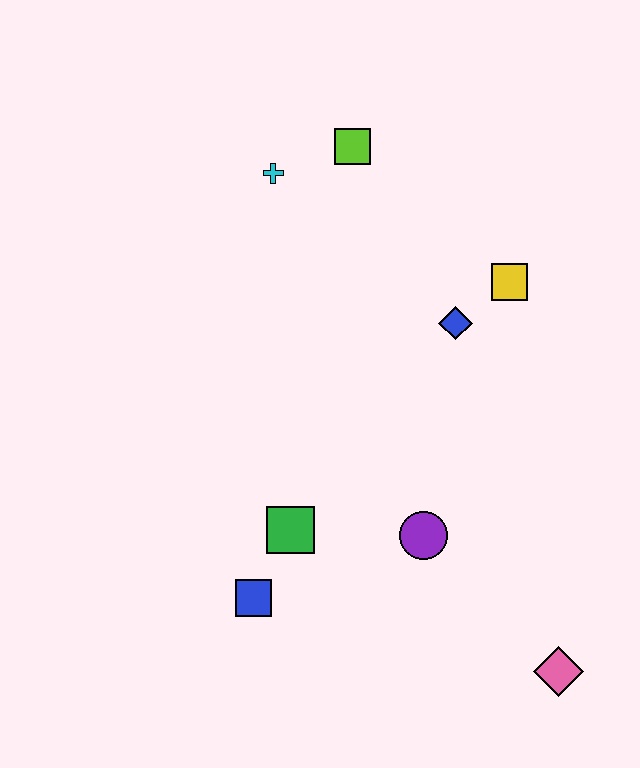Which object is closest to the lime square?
The cyan cross is closest to the lime square.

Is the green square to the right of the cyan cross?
Yes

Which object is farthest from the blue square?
The lime square is farthest from the blue square.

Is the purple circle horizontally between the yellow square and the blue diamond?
No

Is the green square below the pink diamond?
No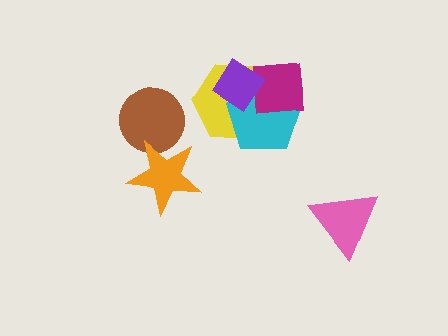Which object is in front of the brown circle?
The orange star is in front of the brown circle.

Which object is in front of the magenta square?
The purple diamond is in front of the magenta square.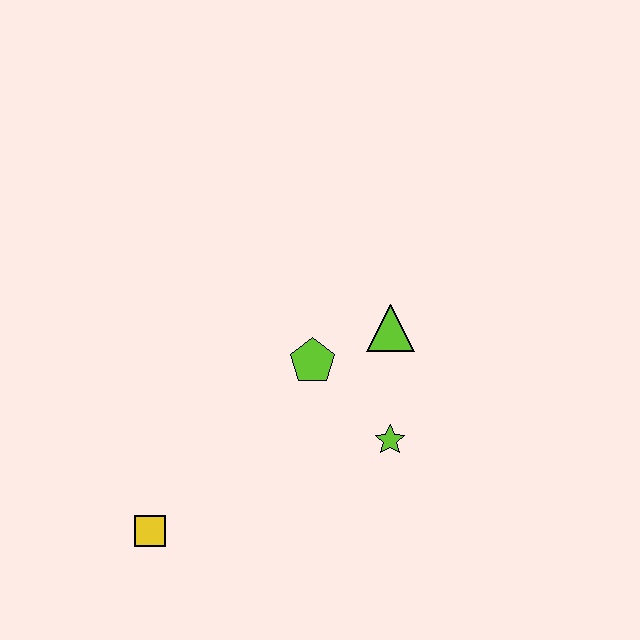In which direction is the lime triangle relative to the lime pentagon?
The lime triangle is to the right of the lime pentagon.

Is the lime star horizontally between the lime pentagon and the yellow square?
No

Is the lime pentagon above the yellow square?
Yes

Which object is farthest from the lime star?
The yellow square is farthest from the lime star.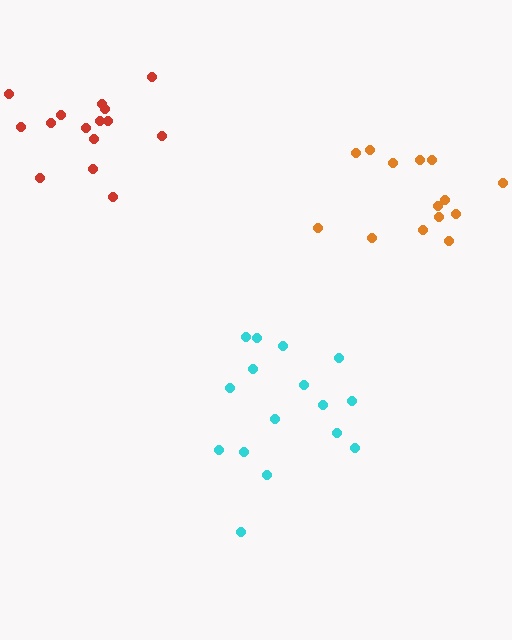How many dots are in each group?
Group 1: 16 dots, Group 2: 15 dots, Group 3: 14 dots (45 total).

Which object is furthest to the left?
The red cluster is leftmost.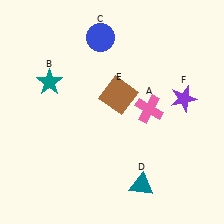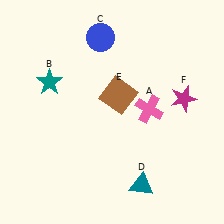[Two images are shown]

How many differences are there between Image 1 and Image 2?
There is 1 difference between the two images.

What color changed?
The star (F) changed from purple in Image 1 to magenta in Image 2.